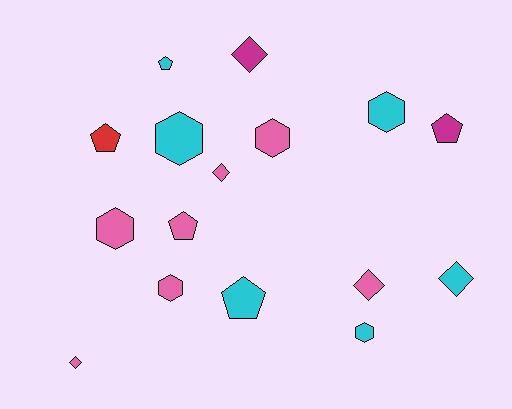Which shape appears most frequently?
Hexagon, with 6 objects.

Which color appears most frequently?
Pink, with 7 objects.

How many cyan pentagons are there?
There are 2 cyan pentagons.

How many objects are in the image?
There are 16 objects.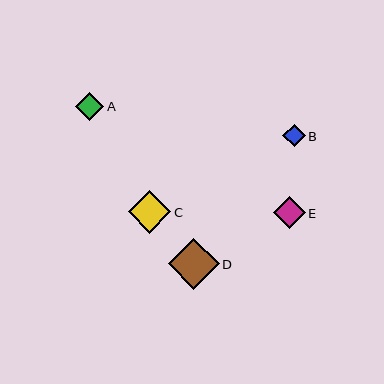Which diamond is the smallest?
Diamond B is the smallest with a size of approximately 23 pixels.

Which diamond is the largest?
Diamond D is the largest with a size of approximately 51 pixels.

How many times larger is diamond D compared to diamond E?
Diamond D is approximately 1.6 times the size of diamond E.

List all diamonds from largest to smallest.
From largest to smallest: D, C, E, A, B.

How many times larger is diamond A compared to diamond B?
Diamond A is approximately 1.2 times the size of diamond B.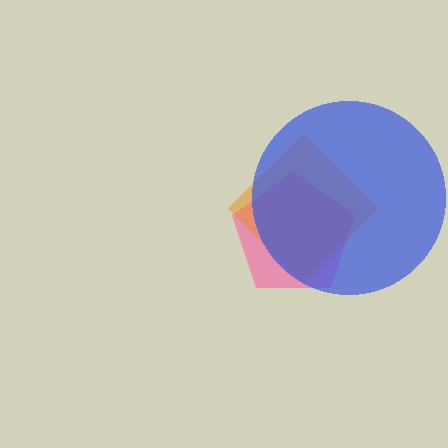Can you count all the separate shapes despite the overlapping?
Yes, there are 3 separate shapes.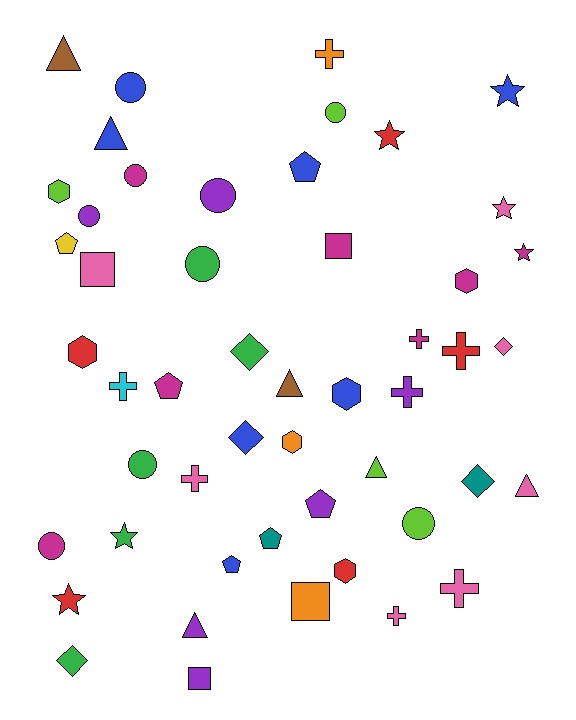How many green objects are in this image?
There are 5 green objects.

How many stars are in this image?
There are 6 stars.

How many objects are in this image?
There are 50 objects.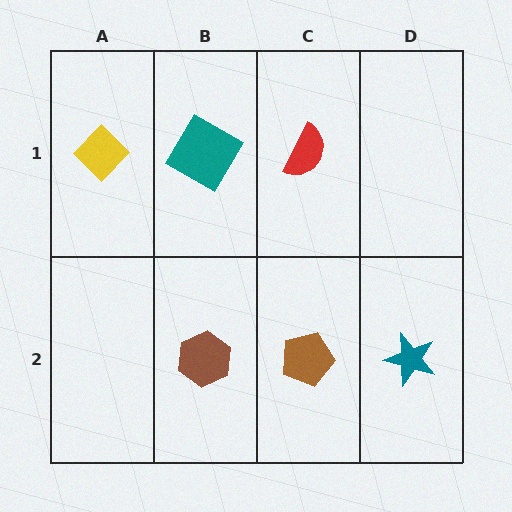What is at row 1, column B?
A teal diamond.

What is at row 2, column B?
A brown hexagon.